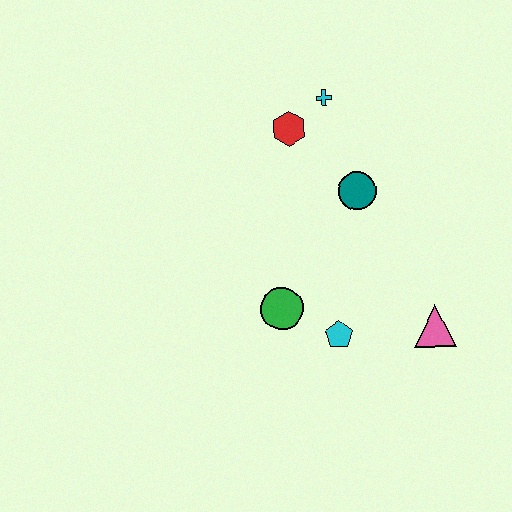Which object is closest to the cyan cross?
The red hexagon is closest to the cyan cross.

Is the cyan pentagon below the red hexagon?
Yes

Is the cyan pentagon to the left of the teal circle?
Yes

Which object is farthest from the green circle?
The cyan cross is farthest from the green circle.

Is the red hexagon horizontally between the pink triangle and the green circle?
Yes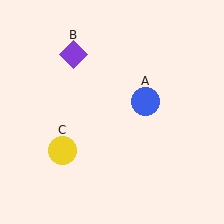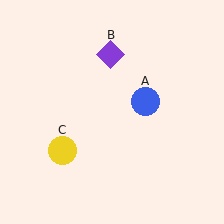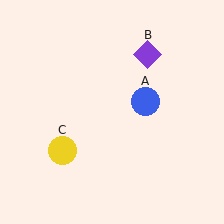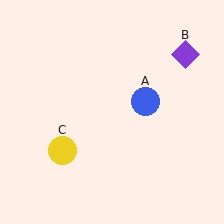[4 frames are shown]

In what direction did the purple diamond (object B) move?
The purple diamond (object B) moved right.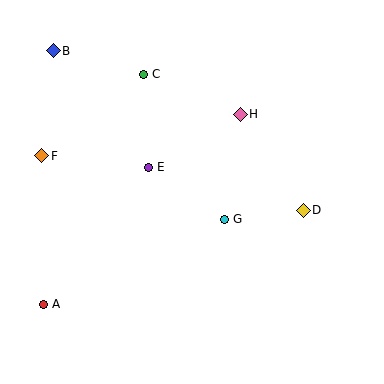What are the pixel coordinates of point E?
Point E is at (148, 167).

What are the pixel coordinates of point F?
Point F is at (42, 156).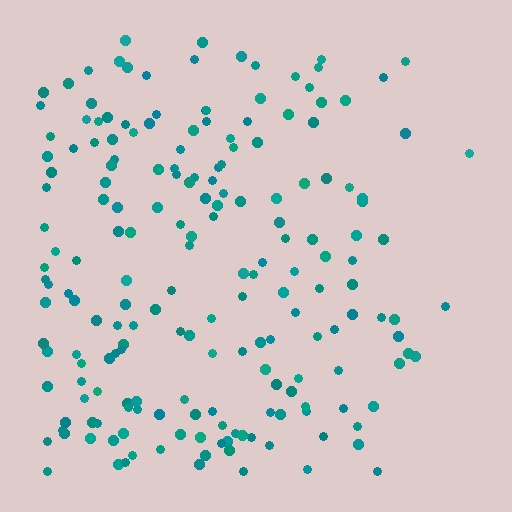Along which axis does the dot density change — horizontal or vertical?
Horizontal.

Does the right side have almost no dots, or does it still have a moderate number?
Still a moderate number, just noticeably fewer than the left.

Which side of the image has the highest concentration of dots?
The left.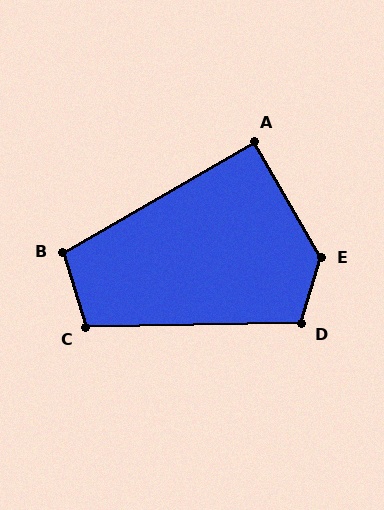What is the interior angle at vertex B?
Approximately 103 degrees (obtuse).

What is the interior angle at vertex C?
Approximately 105 degrees (obtuse).